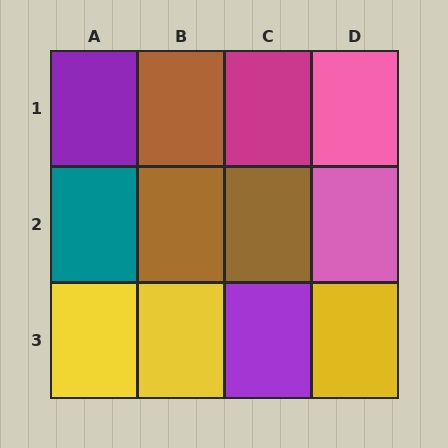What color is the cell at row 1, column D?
Pink.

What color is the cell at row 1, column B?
Brown.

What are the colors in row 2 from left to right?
Teal, brown, brown, pink.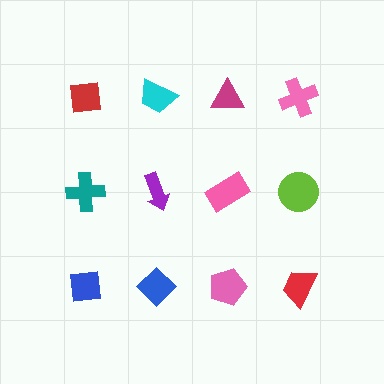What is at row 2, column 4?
A lime circle.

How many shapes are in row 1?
4 shapes.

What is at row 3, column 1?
A blue square.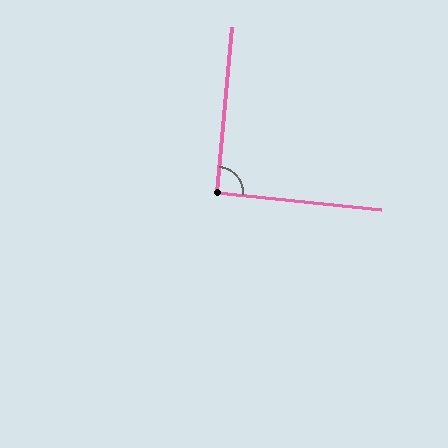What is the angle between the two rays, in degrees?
Approximately 91 degrees.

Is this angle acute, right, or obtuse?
It is approximately a right angle.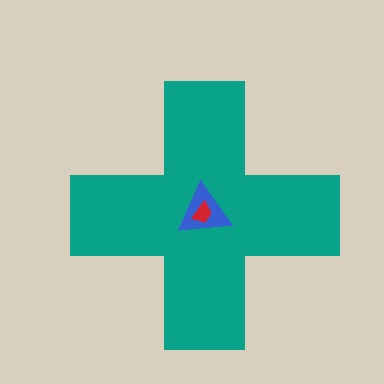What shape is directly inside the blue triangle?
The red trapezoid.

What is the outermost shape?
The teal cross.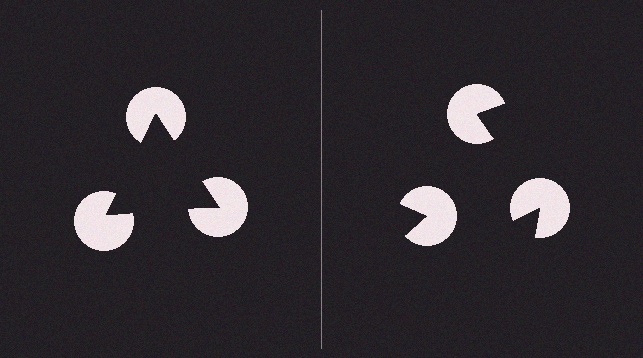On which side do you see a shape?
An illusory triangle appears on the left side. On the right side the wedge cuts are rotated, so no coherent shape forms.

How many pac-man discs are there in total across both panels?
6 — 3 on each side.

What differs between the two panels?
The pac-man discs are positioned identically on both sides; only the wedge orientations differ. On the left they align to a triangle; on the right they are misaligned.